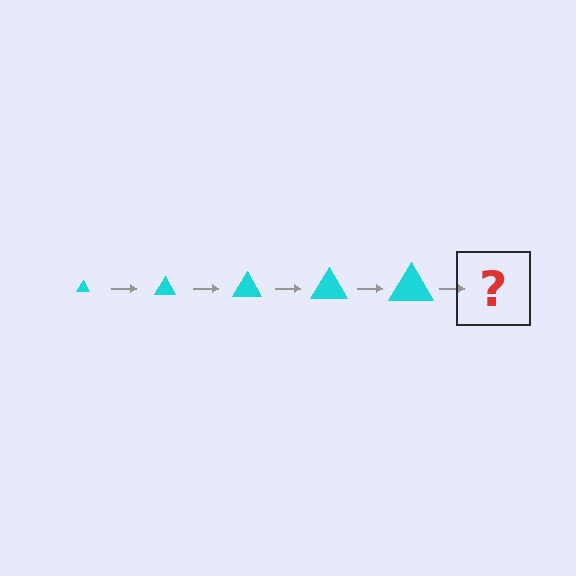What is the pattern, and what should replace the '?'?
The pattern is that the triangle gets progressively larger each step. The '?' should be a cyan triangle, larger than the previous one.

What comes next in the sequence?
The next element should be a cyan triangle, larger than the previous one.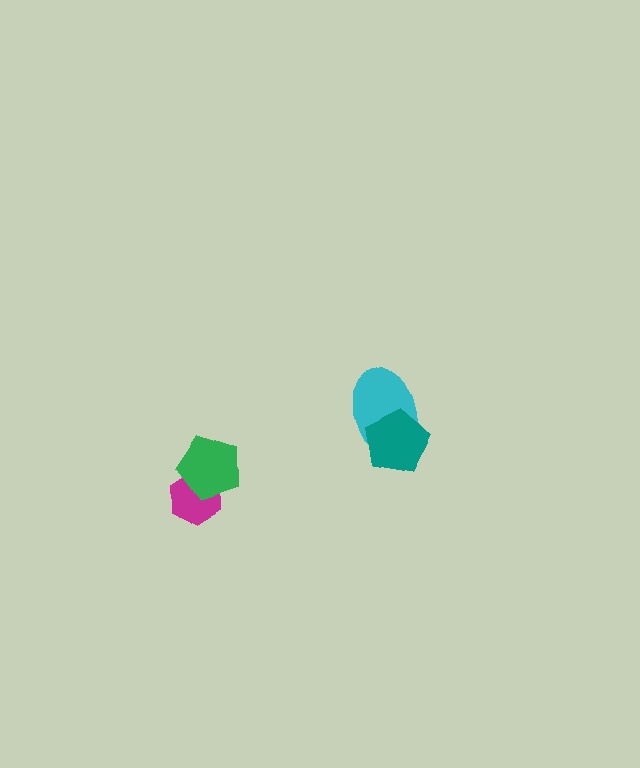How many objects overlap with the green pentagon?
1 object overlaps with the green pentagon.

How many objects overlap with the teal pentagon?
1 object overlaps with the teal pentagon.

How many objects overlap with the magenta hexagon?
1 object overlaps with the magenta hexagon.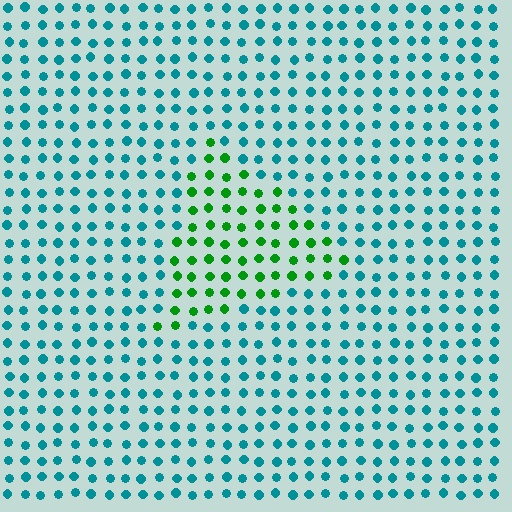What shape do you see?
I see a triangle.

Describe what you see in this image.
The image is filled with small teal elements in a uniform arrangement. A triangle-shaped region is visible where the elements are tinted to a slightly different hue, forming a subtle color boundary.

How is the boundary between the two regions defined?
The boundary is defined purely by a slight shift in hue (about 57 degrees). Spacing, size, and orientation are identical on both sides.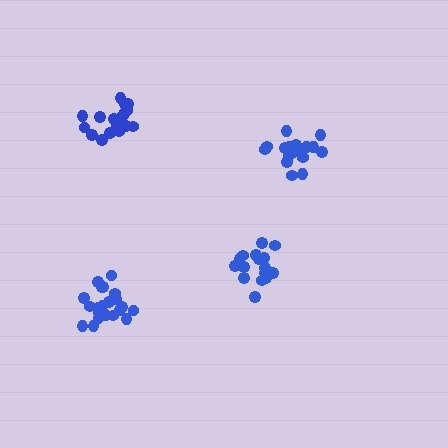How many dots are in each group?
Group 1: 16 dots, Group 2: 21 dots, Group 3: 18 dots, Group 4: 21 dots (76 total).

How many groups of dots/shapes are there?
There are 4 groups.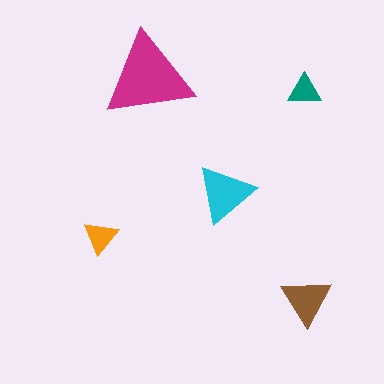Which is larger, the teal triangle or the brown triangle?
The brown one.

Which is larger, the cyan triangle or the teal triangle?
The cyan one.